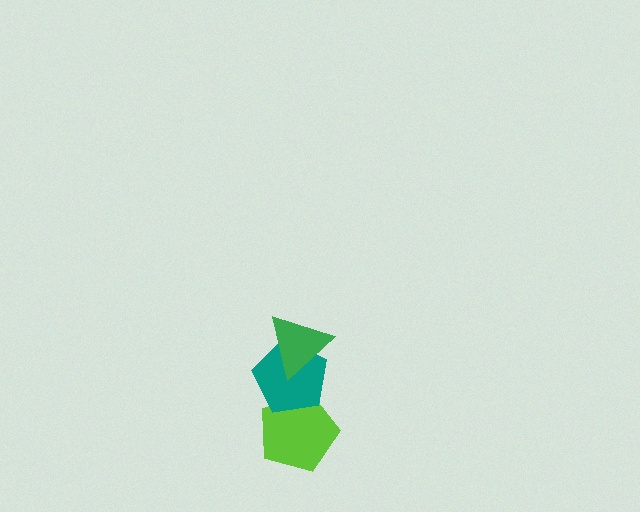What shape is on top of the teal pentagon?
The green triangle is on top of the teal pentagon.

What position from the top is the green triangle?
The green triangle is 1st from the top.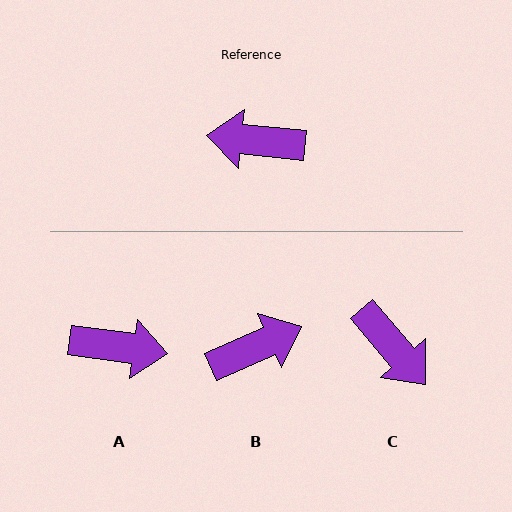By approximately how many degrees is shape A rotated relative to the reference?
Approximately 178 degrees counter-clockwise.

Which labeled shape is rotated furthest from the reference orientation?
A, about 178 degrees away.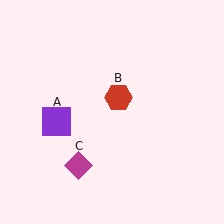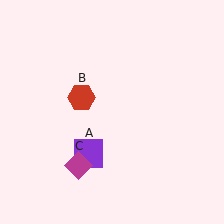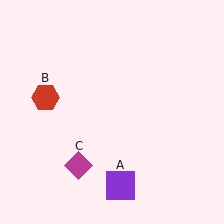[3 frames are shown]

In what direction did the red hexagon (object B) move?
The red hexagon (object B) moved left.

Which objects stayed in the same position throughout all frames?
Magenta diamond (object C) remained stationary.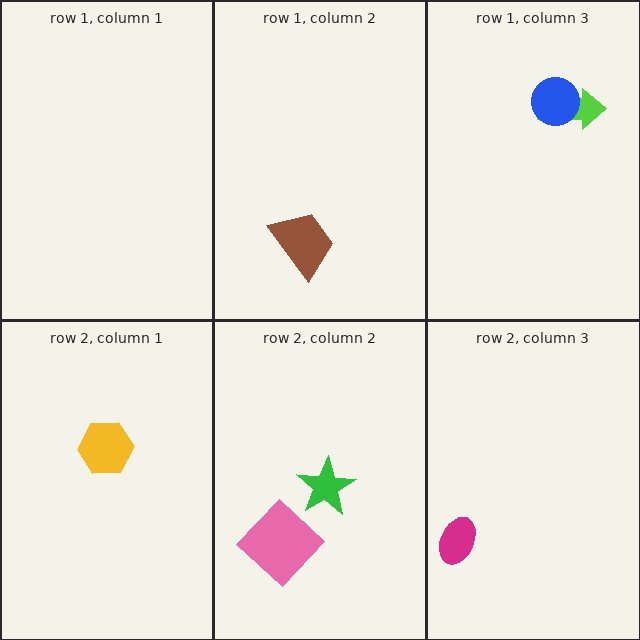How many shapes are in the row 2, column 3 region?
1.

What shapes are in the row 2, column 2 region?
The green star, the pink diamond.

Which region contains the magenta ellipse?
The row 2, column 3 region.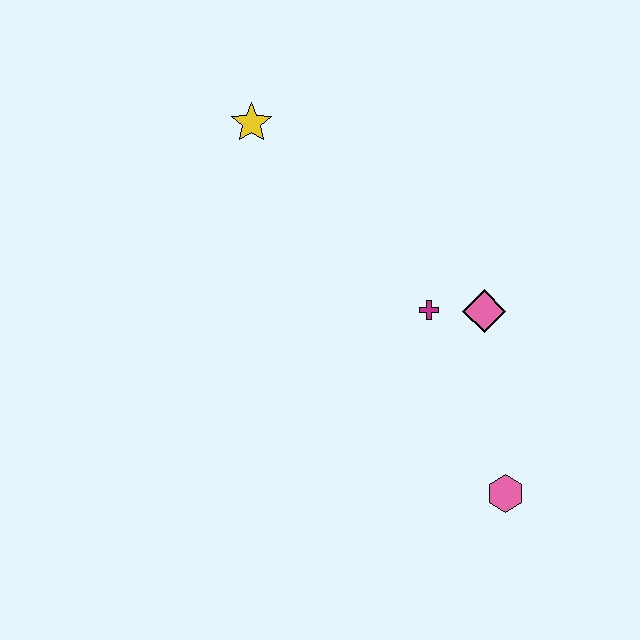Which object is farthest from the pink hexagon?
The yellow star is farthest from the pink hexagon.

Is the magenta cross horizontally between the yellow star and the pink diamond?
Yes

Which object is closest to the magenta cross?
The pink diamond is closest to the magenta cross.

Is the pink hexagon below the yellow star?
Yes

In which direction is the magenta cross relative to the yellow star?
The magenta cross is below the yellow star.